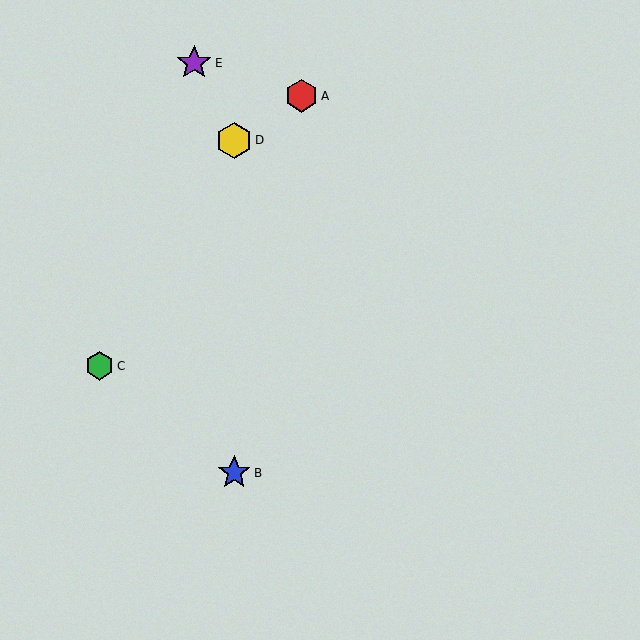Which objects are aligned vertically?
Objects B, D are aligned vertically.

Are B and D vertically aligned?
Yes, both are at x≈234.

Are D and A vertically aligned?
No, D is at x≈234 and A is at x≈301.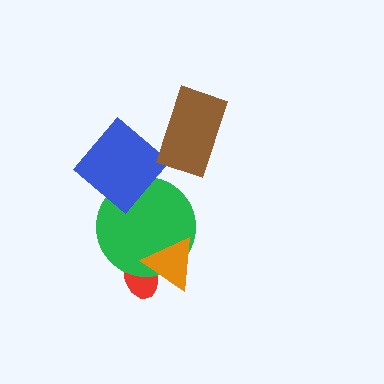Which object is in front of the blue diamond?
The brown rectangle is in front of the blue diamond.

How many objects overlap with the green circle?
3 objects overlap with the green circle.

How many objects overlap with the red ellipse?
2 objects overlap with the red ellipse.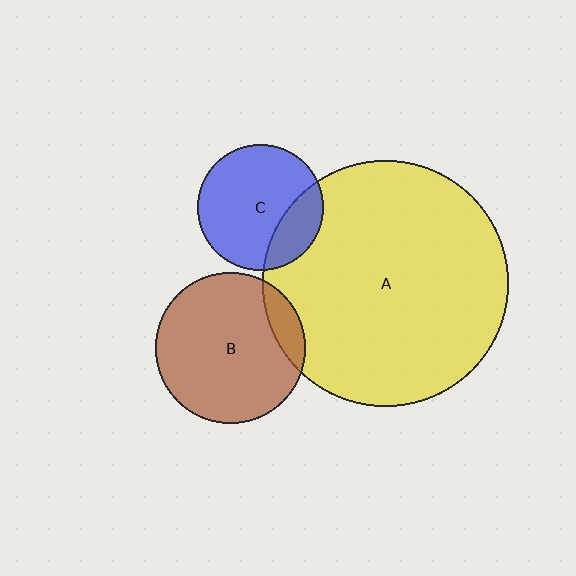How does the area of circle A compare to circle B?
Approximately 2.7 times.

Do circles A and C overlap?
Yes.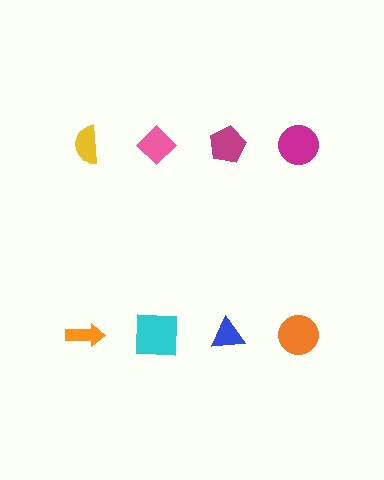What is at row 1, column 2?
A pink diamond.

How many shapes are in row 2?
4 shapes.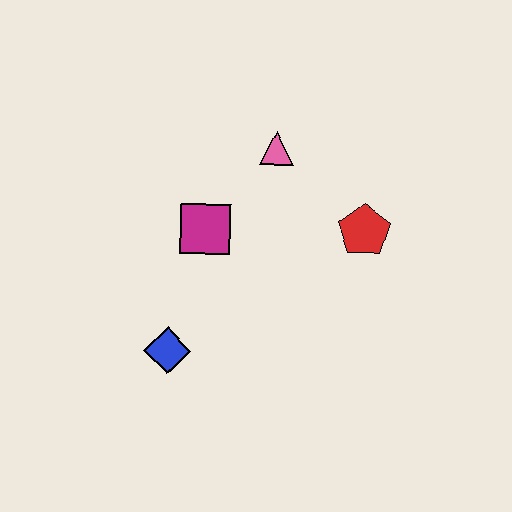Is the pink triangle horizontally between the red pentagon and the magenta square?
Yes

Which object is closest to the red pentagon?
The pink triangle is closest to the red pentagon.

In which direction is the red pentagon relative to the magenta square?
The red pentagon is to the right of the magenta square.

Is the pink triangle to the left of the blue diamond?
No